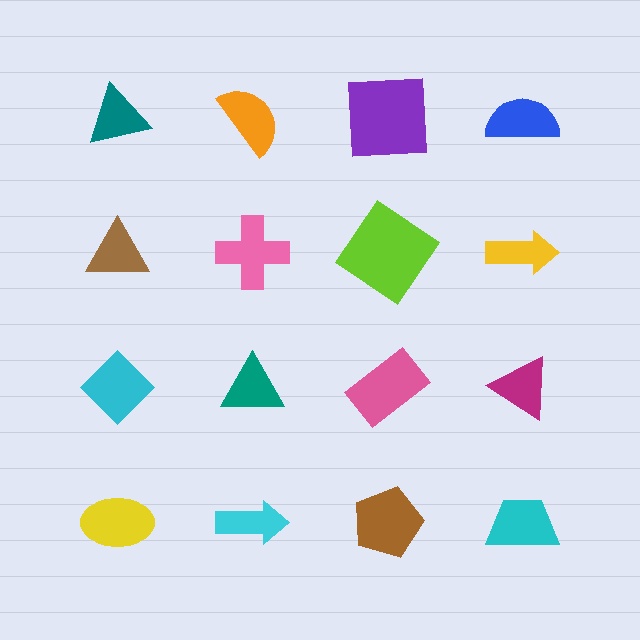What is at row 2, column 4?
A yellow arrow.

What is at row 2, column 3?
A lime diamond.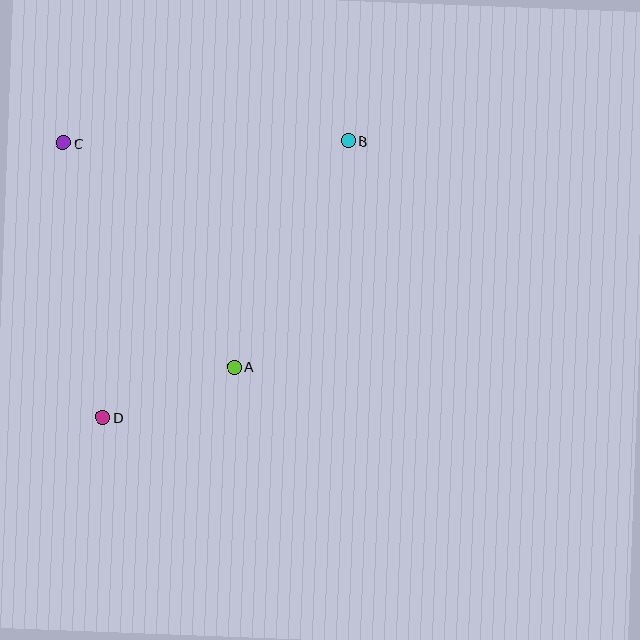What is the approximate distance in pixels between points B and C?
The distance between B and C is approximately 285 pixels.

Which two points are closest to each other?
Points A and D are closest to each other.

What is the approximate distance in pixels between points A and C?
The distance between A and C is approximately 282 pixels.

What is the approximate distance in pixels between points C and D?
The distance between C and D is approximately 277 pixels.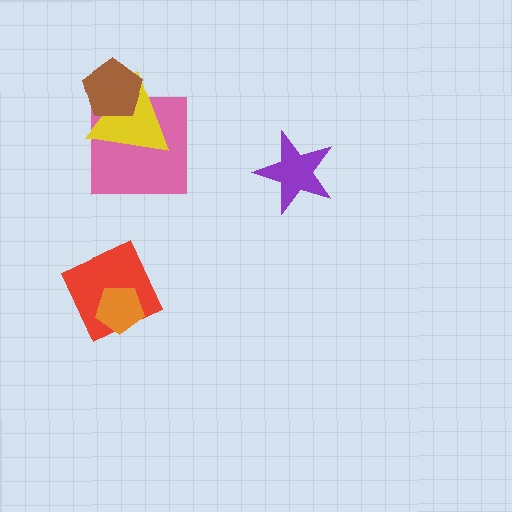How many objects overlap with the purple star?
0 objects overlap with the purple star.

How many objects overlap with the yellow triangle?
2 objects overlap with the yellow triangle.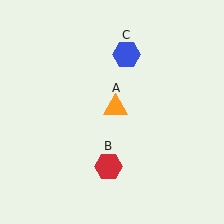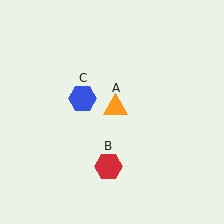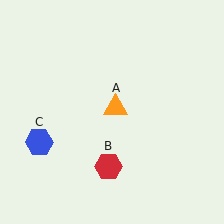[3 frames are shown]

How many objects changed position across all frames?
1 object changed position: blue hexagon (object C).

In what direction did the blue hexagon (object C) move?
The blue hexagon (object C) moved down and to the left.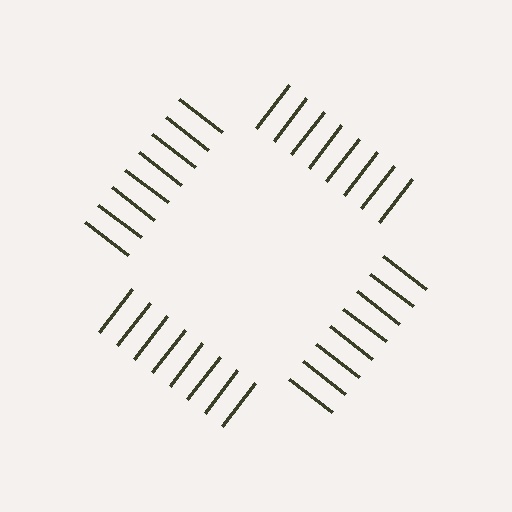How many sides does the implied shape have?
4 sides — the line-ends trace a square.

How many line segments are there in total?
32 — 8 along each of the 4 edges.